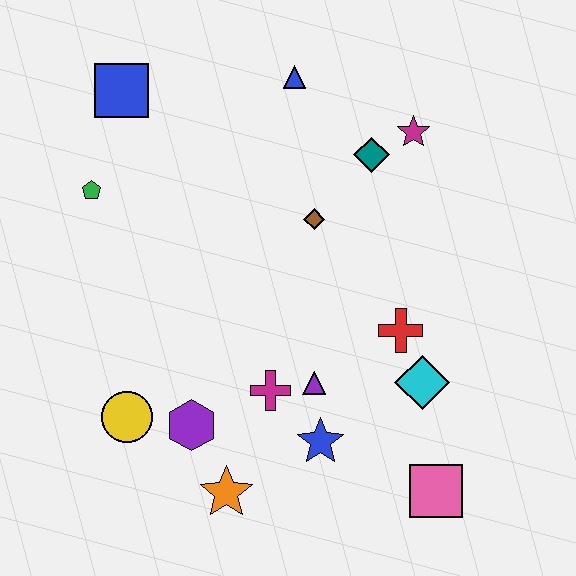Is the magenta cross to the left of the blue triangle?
Yes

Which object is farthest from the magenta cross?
The blue square is farthest from the magenta cross.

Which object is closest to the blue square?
The green pentagon is closest to the blue square.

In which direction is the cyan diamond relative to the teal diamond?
The cyan diamond is below the teal diamond.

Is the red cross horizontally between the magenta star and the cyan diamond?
No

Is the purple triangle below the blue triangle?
Yes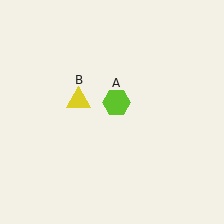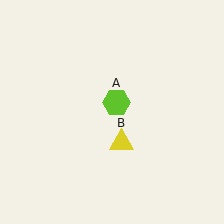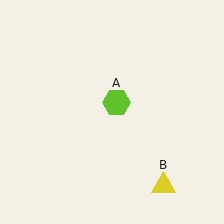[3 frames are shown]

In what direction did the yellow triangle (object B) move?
The yellow triangle (object B) moved down and to the right.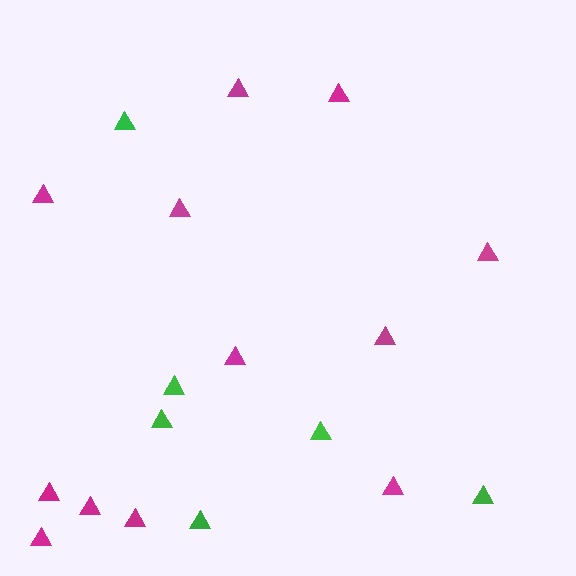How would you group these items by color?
There are 2 groups: one group of green triangles (6) and one group of magenta triangles (12).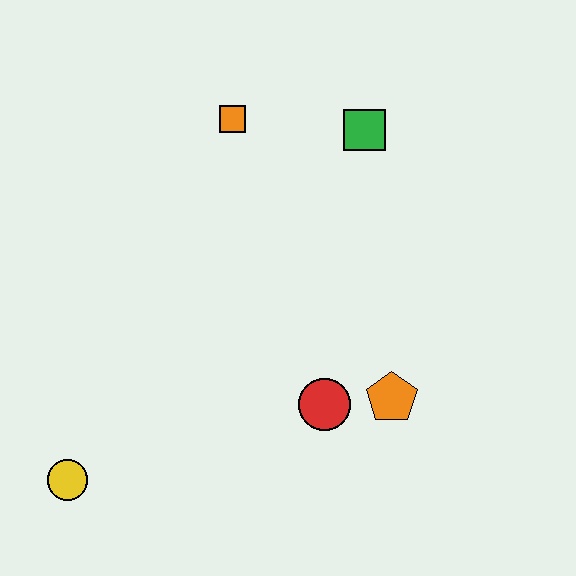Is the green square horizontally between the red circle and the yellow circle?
No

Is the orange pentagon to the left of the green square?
No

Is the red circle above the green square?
No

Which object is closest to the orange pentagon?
The red circle is closest to the orange pentagon.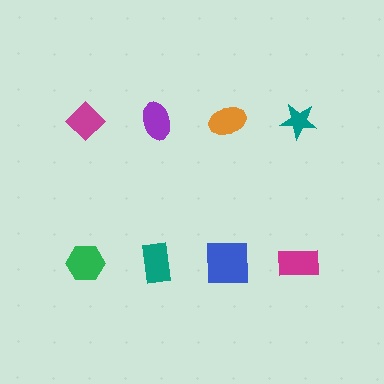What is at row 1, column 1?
A magenta diamond.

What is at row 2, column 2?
A teal rectangle.